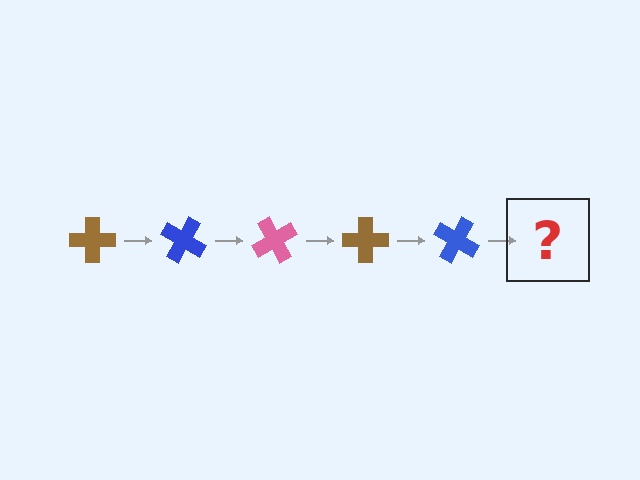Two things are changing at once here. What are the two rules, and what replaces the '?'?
The two rules are that it rotates 30 degrees each step and the color cycles through brown, blue, and pink. The '?' should be a pink cross, rotated 150 degrees from the start.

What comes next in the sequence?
The next element should be a pink cross, rotated 150 degrees from the start.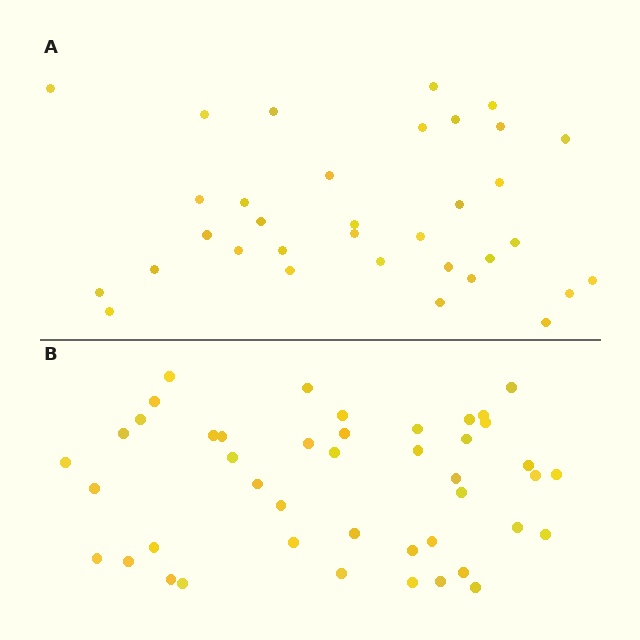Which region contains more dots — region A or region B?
Region B (the bottom region) has more dots.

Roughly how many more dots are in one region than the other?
Region B has roughly 10 or so more dots than region A.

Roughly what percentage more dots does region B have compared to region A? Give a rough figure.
About 30% more.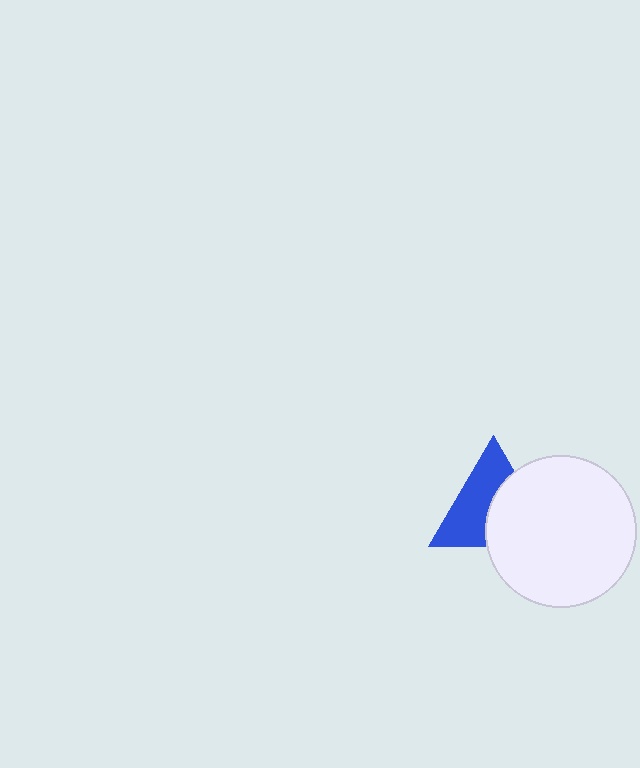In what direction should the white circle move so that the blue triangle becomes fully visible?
The white circle should move right. That is the shortest direction to clear the overlap and leave the blue triangle fully visible.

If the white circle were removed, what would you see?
You would see the complete blue triangle.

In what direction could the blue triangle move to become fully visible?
The blue triangle could move left. That would shift it out from behind the white circle entirely.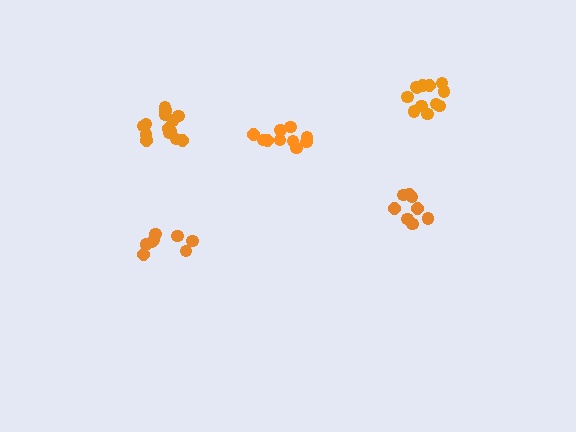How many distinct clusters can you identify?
There are 5 distinct clusters.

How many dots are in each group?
Group 1: 14 dots, Group 2: 8 dots, Group 3: 8 dots, Group 4: 10 dots, Group 5: 12 dots (52 total).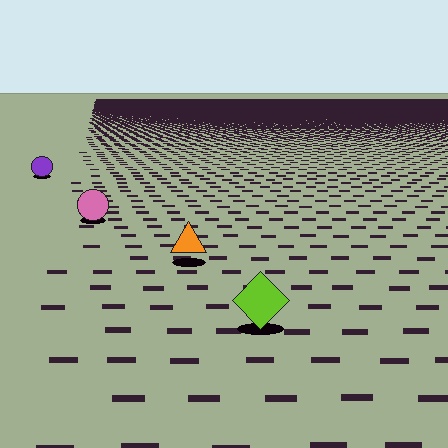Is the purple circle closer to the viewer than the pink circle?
No. The pink circle is closer — you can tell from the texture gradient: the ground texture is coarser near it.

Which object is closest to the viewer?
The lime diamond is closest. The texture marks near it are larger and more spread out.